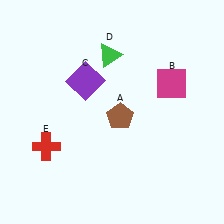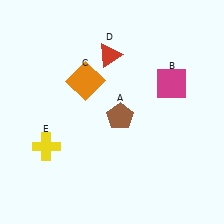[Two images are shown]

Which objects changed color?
C changed from purple to orange. D changed from green to red. E changed from red to yellow.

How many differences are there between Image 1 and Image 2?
There are 3 differences between the two images.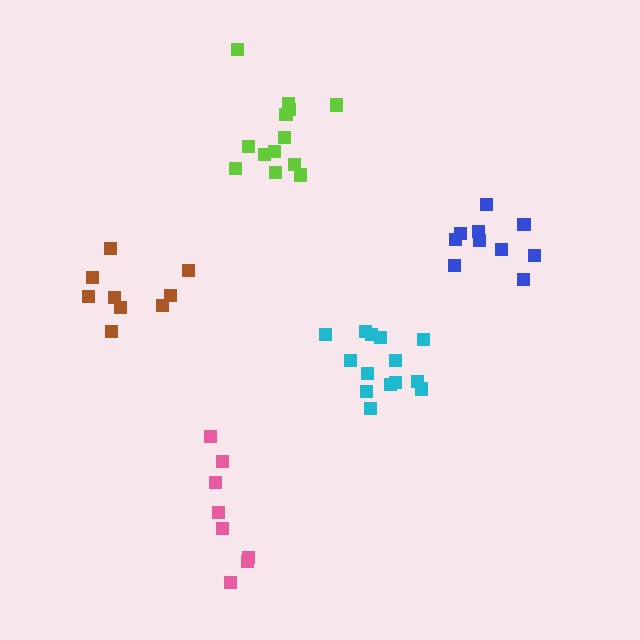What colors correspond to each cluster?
The clusters are colored: blue, brown, cyan, lime, pink.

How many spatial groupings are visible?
There are 5 spatial groupings.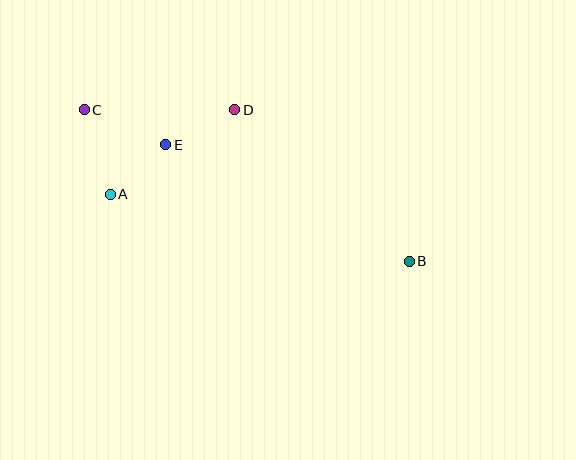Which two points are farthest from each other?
Points B and C are farthest from each other.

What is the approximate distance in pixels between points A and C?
The distance between A and C is approximately 89 pixels.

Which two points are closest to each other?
Points A and E are closest to each other.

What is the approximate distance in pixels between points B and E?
The distance between B and E is approximately 270 pixels.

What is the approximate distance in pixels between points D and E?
The distance between D and E is approximately 77 pixels.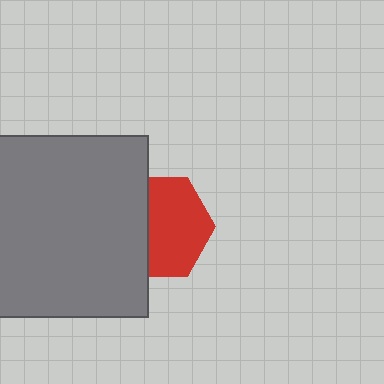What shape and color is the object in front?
The object in front is a gray square.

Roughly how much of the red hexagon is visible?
About half of it is visible (roughly 61%).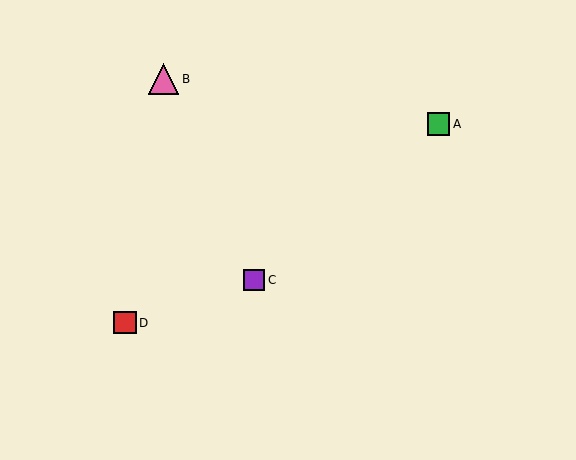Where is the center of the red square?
The center of the red square is at (125, 323).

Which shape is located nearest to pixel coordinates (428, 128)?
The green square (labeled A) at (438, 124) is nearest to that location.